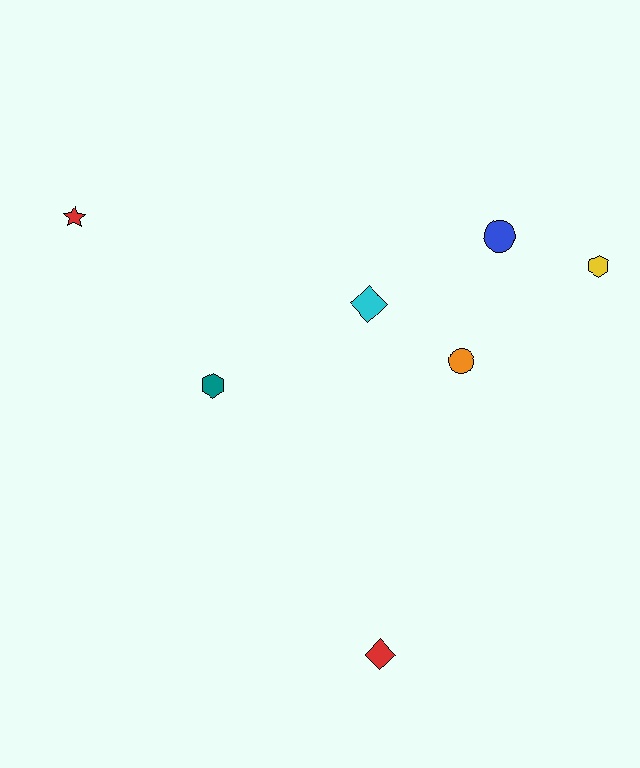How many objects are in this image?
There are 7 objects.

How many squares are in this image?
There are no squares.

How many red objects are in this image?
There are 2 red objects.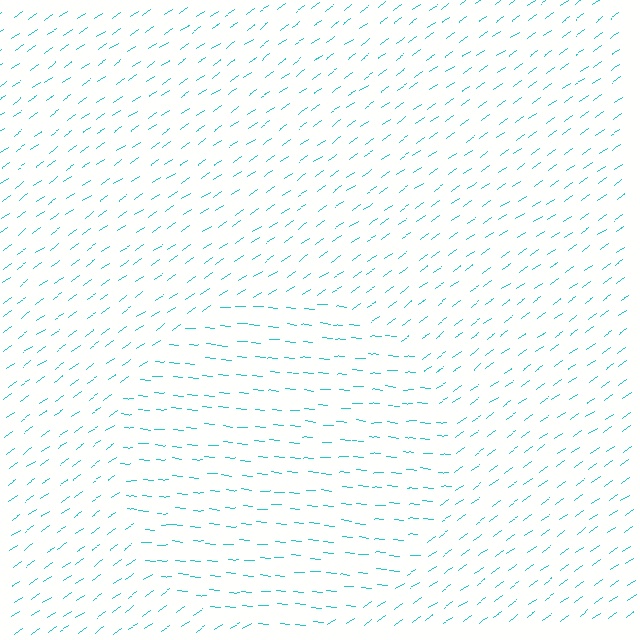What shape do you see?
I see a circle.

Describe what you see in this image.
The image is filled with small cyan line segments. A circle region in the image has lines oriented differently from the surrounding lines, creating a visible texture boundary.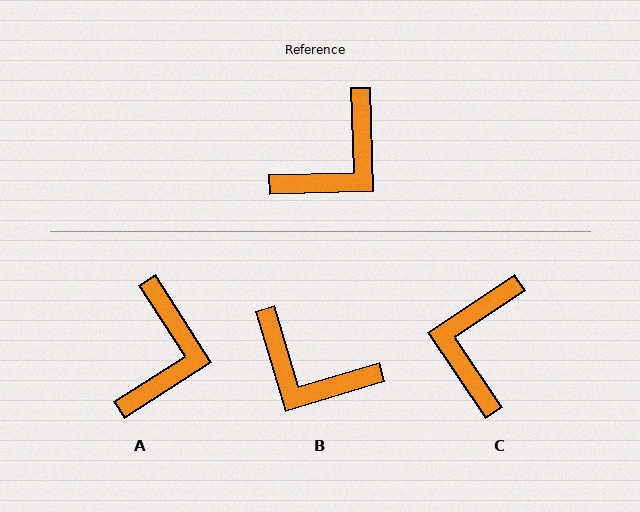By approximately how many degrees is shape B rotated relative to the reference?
Approximately 75 degrees clockwise.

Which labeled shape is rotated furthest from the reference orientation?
C, about 148 degrees away.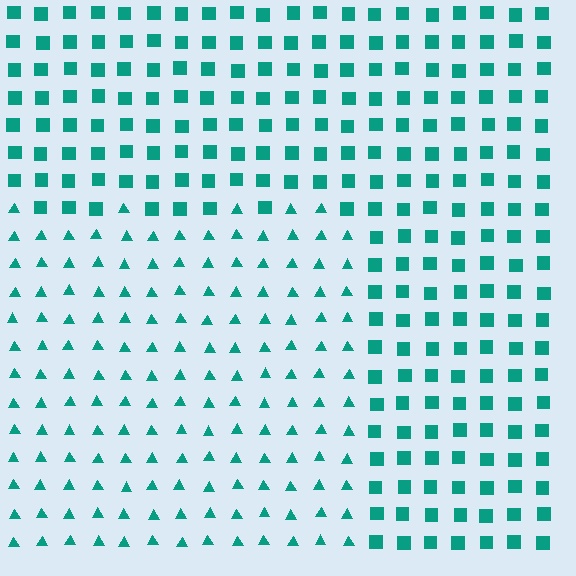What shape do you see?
I see a rectangle.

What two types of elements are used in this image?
The image uses triangles inside the rectangle region and squares outside it.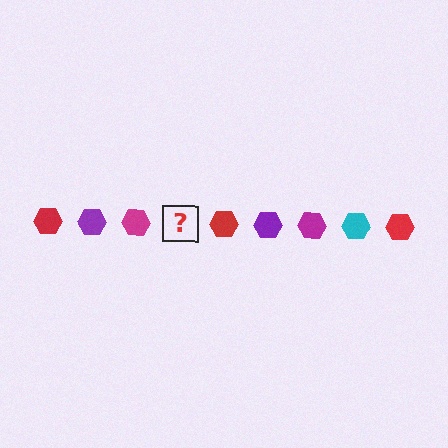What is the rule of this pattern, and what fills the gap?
The rule is that the pattern cycles through red, purple, magenta, cyan hexagons. The gap should be filled with a cyan hexagon.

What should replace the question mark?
The question mark should be replaced with a cyan hexagon.